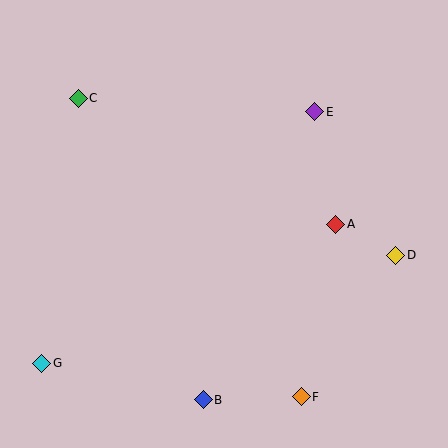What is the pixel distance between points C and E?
The distance between C and E is 237 pixels.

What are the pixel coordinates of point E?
Point E is at (315, 112).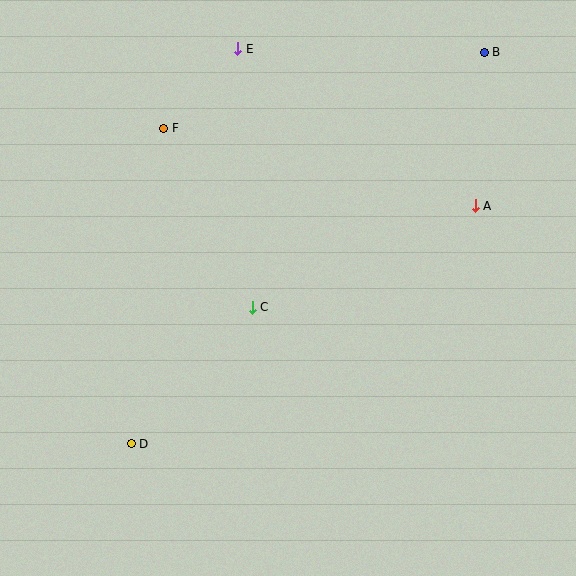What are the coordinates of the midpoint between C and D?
The midpoint between C and D is at (192, 376).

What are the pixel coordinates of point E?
Point E is at (238, 49).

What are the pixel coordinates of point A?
Point A is at (475, 206).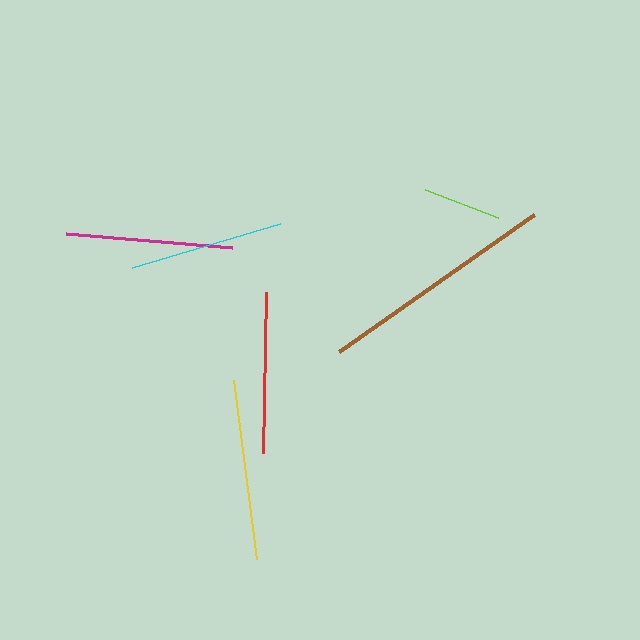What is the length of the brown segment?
The brown segment is approximately 239 pixels long.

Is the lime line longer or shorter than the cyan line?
The cyan line is longer than the lime line.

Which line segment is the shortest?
The lime line is the shortest at approximately 79 pixels.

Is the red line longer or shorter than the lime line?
The red line is longer than the lime line.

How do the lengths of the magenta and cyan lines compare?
The magenta and cyan lines are approximately the same length.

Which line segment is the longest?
The brown line is the longest at approximately 239 pixels.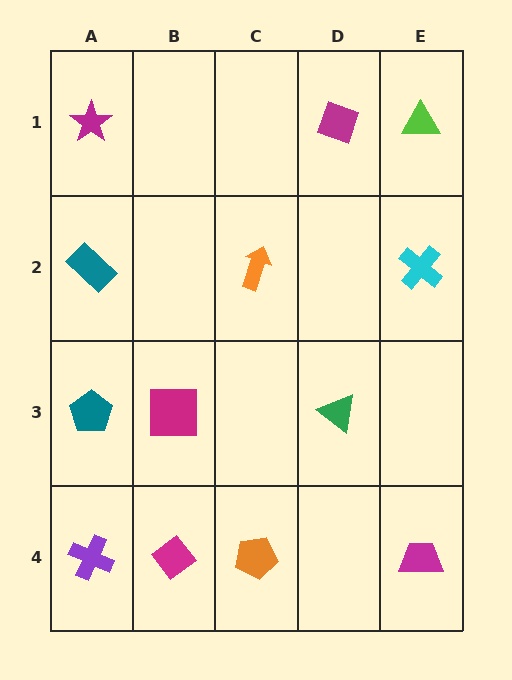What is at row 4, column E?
A magenta trapezoid.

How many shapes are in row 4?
4 shapes.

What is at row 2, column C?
An orange arrow.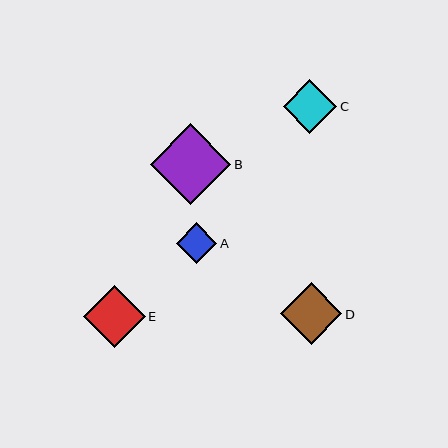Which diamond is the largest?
Diamond B is the largest with a size of approximately 81 pixels.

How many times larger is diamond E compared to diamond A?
Diamond E is approximately 1.5 times the size of diamond A.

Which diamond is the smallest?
Diamond A is the smallest with a size of approximately 40 pixels.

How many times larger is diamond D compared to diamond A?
Diamond D is approximately 1.5 times the size of diamond A.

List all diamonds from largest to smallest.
From largest to smallest: B, E, D, C, A.